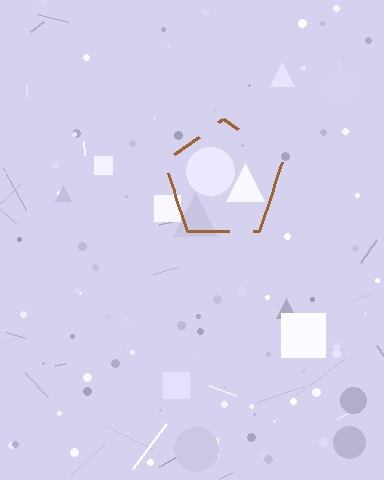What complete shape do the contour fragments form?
The contour fragments form a pentagon.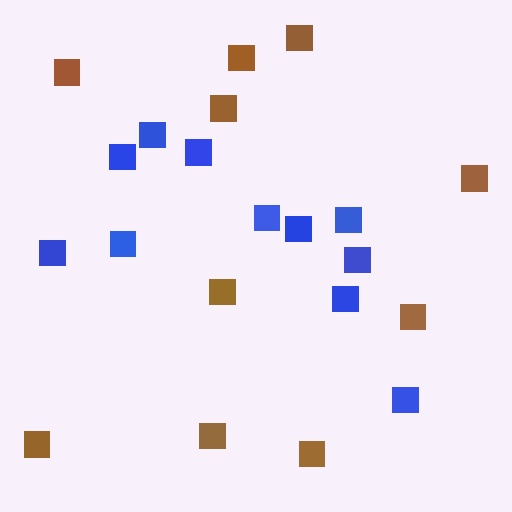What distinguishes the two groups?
There are 2 groups: one group of brown squares (10) and one group of blue squares (11).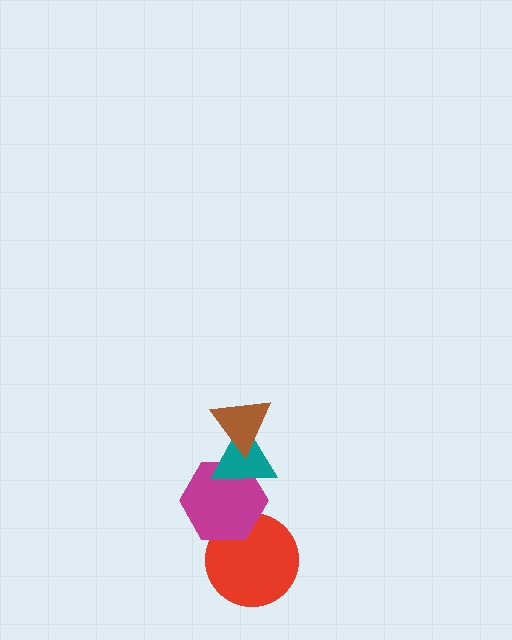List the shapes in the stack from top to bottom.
From top to bottom: the brown triangle, the teal triangle, the magenta hexagon, the red circle.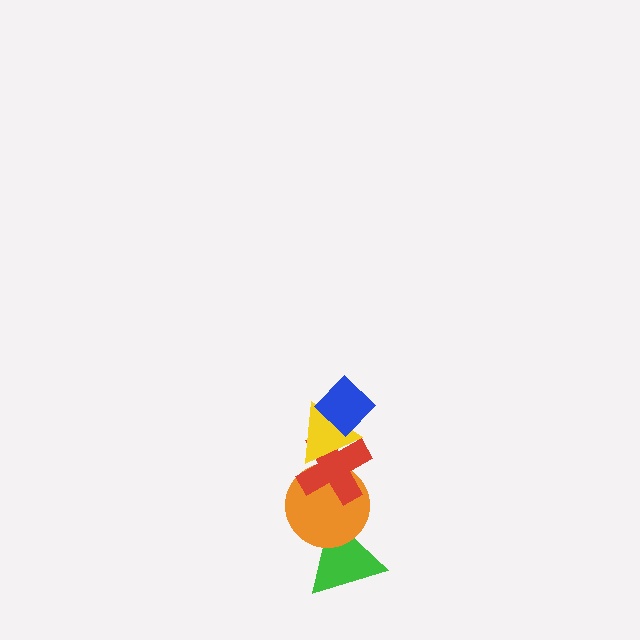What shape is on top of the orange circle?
The red cross is on top of the orange circle.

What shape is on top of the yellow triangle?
The blue diamond is on top of the yellow triangle.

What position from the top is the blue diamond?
The blue diamond is 1st from the top.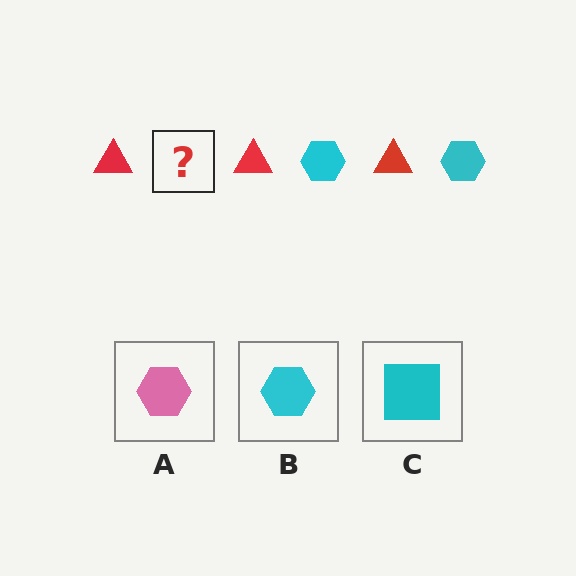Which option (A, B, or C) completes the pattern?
B.